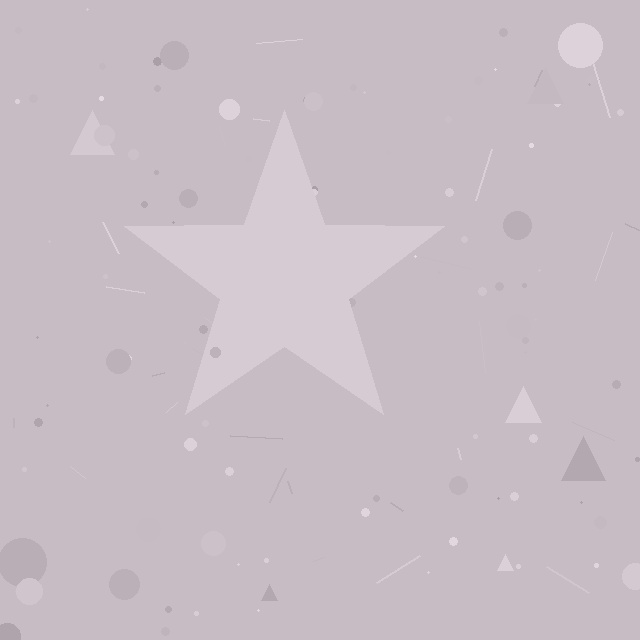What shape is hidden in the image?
A star is hidden in the image.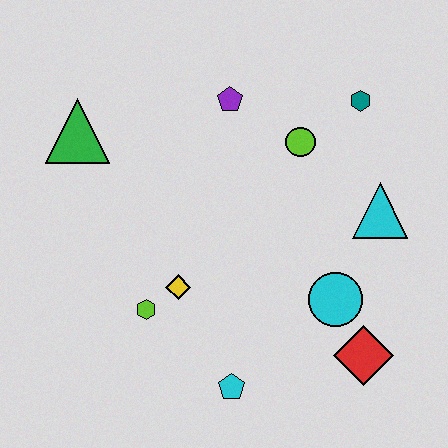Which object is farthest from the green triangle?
The red diamond is farthest from the green triangle.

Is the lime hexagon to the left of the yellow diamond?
Yes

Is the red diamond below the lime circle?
Yes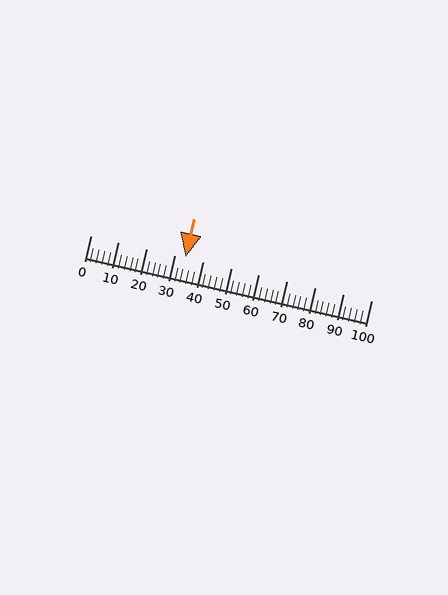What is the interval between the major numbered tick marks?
The major tick marks are spaced 10 units apart.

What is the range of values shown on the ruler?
The ruler shows values from 0 to 100.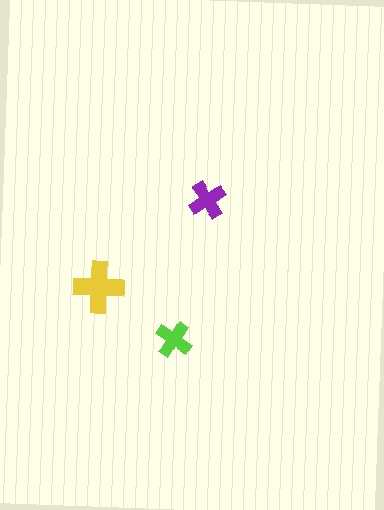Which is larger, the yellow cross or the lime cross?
The yellow one.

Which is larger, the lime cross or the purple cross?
The purple one.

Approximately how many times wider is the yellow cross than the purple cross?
About 1.5 times wider.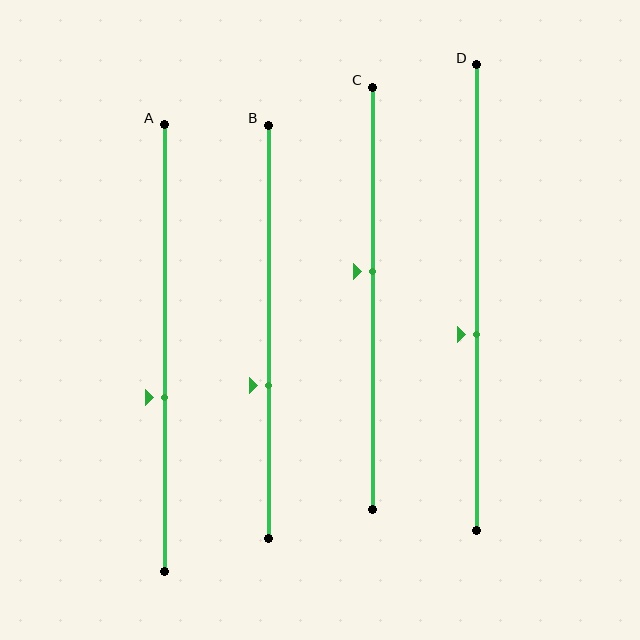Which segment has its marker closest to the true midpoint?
Segment C has its marker closest to the true midpoint.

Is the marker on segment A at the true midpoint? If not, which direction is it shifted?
No, the marker on segment A is shifted downward by about 11% of the segment length.